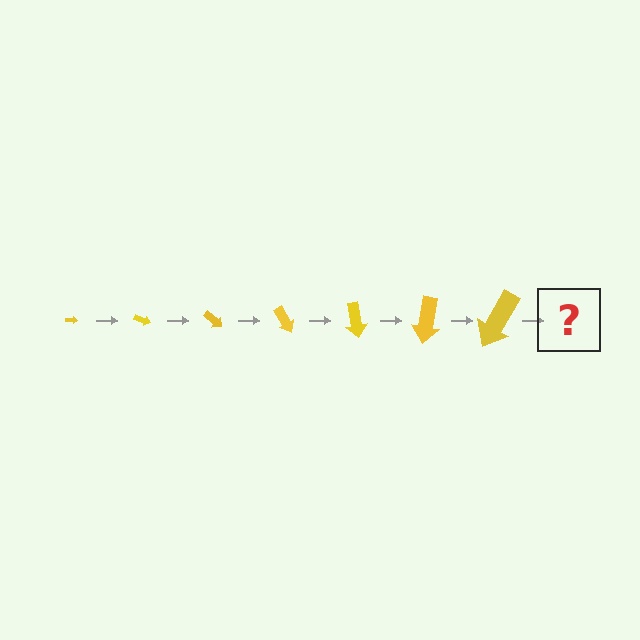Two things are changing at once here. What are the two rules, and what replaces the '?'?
The two rules are that the arrow grows larger each step and it rotates 20 degrees each step. The '?' should be an arrow, larger than the previous one and rotated 140 degrees from the start.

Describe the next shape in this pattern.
It should be an arrow, larger than the previous one and rotated 140 degrees from the start.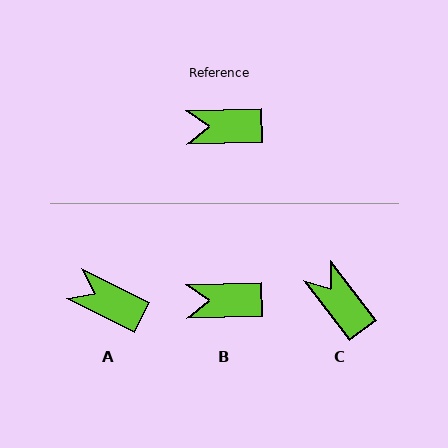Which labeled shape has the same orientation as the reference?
B.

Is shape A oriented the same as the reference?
No, it is off by about 28 degrees.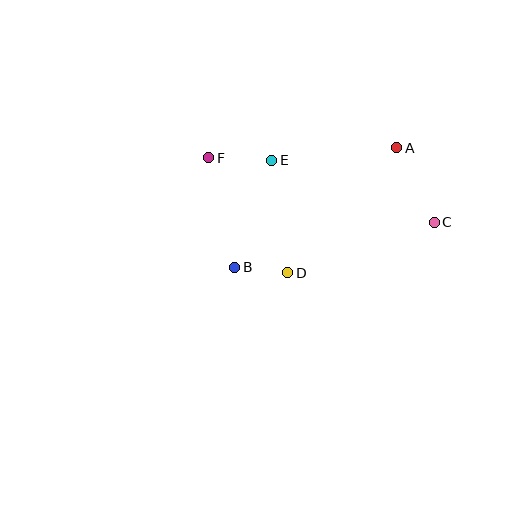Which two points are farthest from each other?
Points C and F are farthest from each other.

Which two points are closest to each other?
Points B and D are closest to each other.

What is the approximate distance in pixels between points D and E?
The distance between D and E is approximately 113 pixels.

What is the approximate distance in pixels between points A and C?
The distance between A and C is approximately 84 pixels.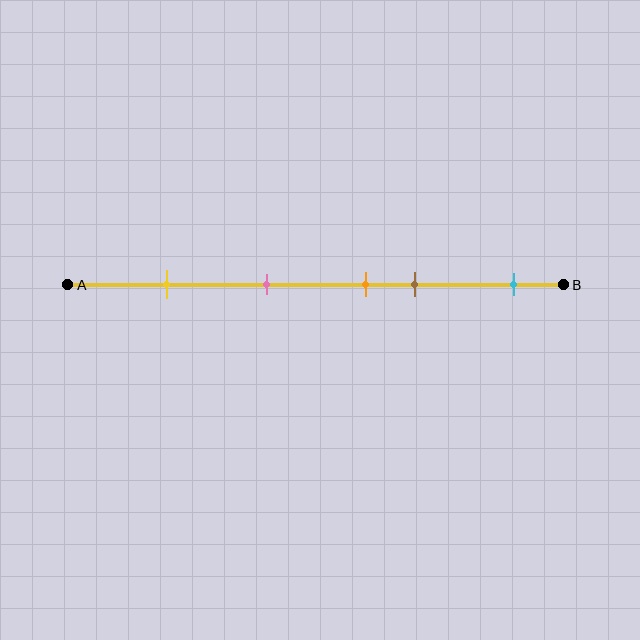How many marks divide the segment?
There are 5 marks dividing the segment.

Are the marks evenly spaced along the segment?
No, the marks are not evenly spaced.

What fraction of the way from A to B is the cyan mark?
The cyan mark is approximately 90% (0.9) of the way from A to B.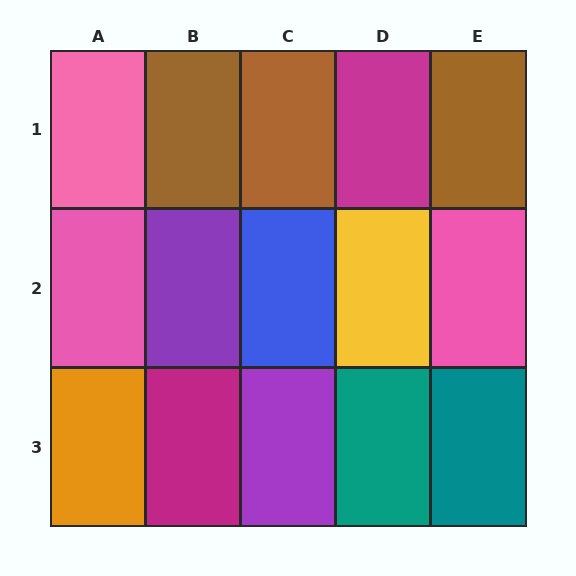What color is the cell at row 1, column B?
Brown.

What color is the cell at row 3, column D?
Teal.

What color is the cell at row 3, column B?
Magenta.